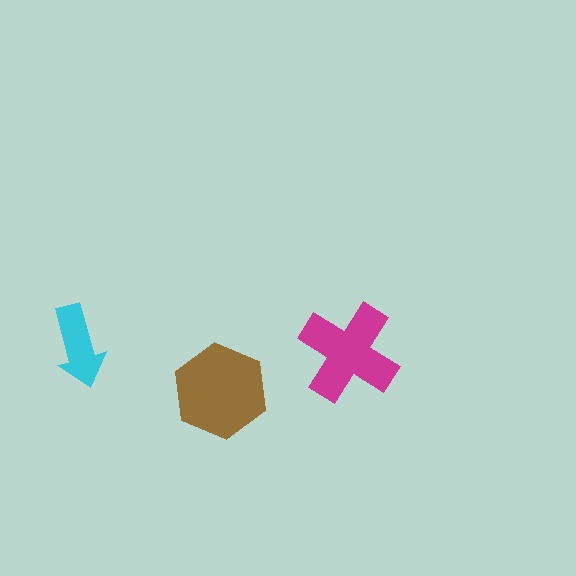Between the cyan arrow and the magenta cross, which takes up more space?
The magenta cross.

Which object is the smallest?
The cyan arrow.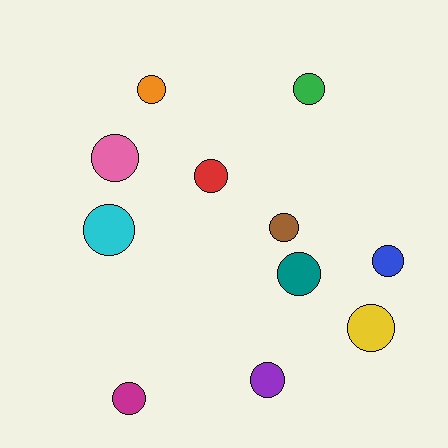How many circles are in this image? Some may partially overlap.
There are 11 circles.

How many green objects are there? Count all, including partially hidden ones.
There is 1 green object.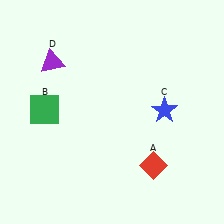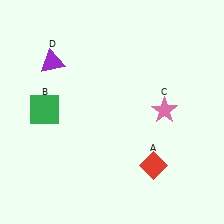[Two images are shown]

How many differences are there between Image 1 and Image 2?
There is 1 difference between the two images.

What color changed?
The star (C) changed from blue in Image 1 to pink in Image 2.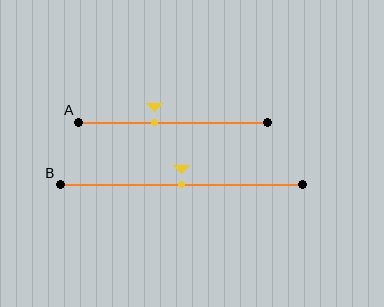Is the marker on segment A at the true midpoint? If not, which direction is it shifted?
No, the marker on segment A is shifted to the left by about 10% of the segment length.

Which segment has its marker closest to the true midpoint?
Segment B has its marker closest to the true midpoint.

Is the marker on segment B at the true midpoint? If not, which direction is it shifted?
Yes, the marker on segment B is at the true midpoint.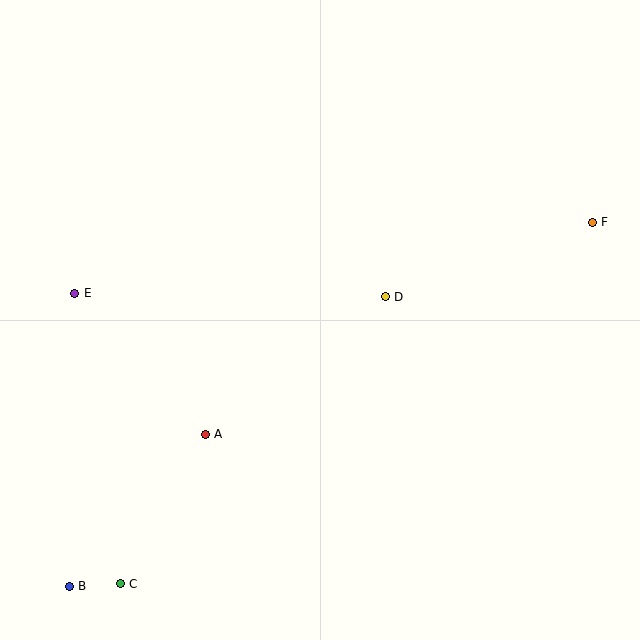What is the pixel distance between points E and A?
The distance between E and A is 193 pixels.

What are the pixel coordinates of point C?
Point C is at (120, 584).